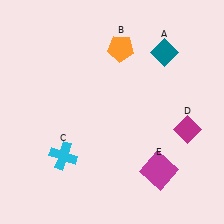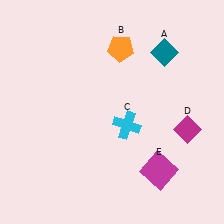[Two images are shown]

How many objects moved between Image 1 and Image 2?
1 object moved between the two images.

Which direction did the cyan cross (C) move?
The cyan cross (C) moved right.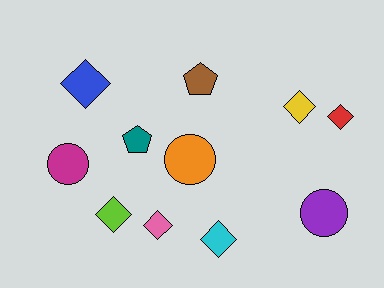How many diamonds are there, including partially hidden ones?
There are 6 diamonds.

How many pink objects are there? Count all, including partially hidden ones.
There is 1 pink object.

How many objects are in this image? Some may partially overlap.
There are 11 objects.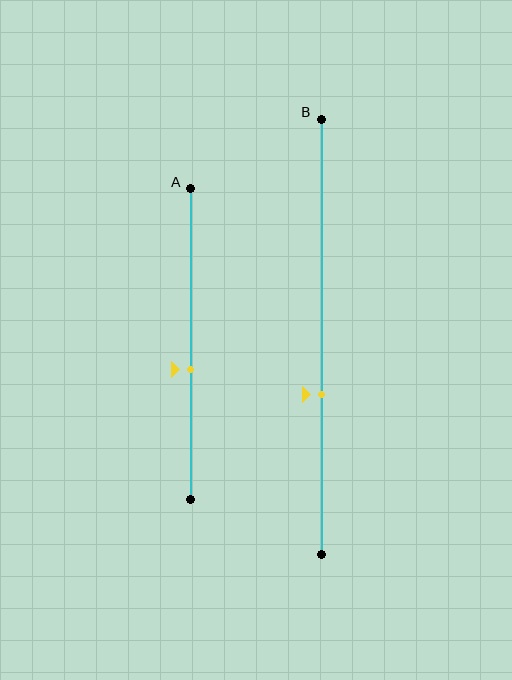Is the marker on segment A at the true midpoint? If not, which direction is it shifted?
No, the marker on segment A is shifted downward by about 8% of the segment length.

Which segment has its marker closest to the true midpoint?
Segment A has its marker closest to the true midpoint.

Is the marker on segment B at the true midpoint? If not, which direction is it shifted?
No, the marker on segment B is shifted downward by about 13% of the segment length.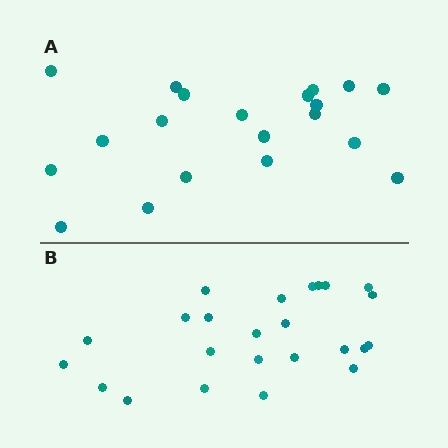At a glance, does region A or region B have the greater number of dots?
Region B (the bottom region) has more dots.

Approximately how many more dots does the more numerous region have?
Region B has about 4 more dots than region A.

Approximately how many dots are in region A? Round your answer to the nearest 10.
About 20 dots.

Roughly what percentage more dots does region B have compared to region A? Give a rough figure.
About 20% more.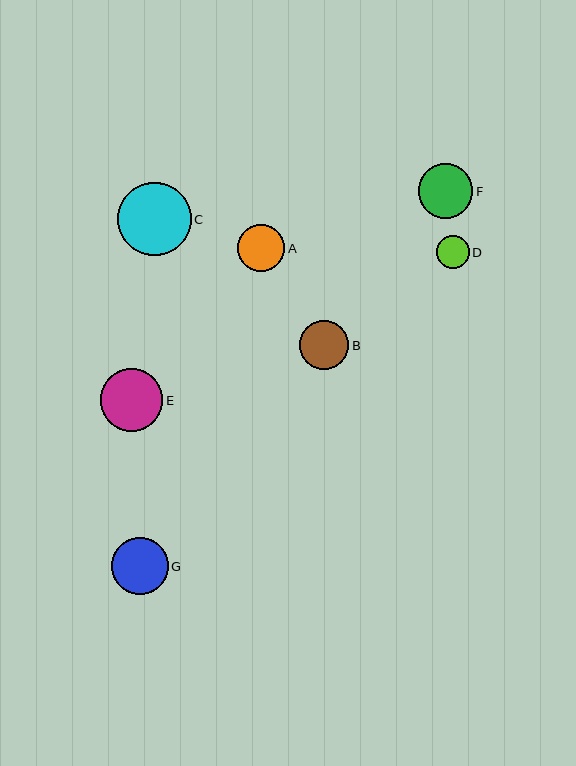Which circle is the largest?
Circle C is the largest with a size of approximately 73 pixels.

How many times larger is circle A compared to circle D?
Circle A is approximately 1.4 times the size of circle D.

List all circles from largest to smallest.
From largest to smallest: C, E, G, F, B, A, D.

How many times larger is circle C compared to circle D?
Circle C is approximately 2.2 times the size of circle D.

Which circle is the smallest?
Circle D is the smallest with a size of approximately 33 pixels.